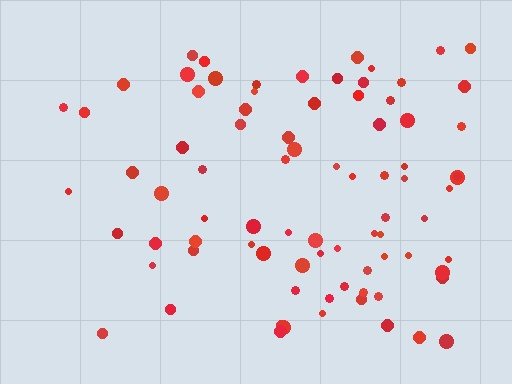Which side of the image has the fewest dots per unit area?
The left.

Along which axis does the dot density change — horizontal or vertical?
Horizontal.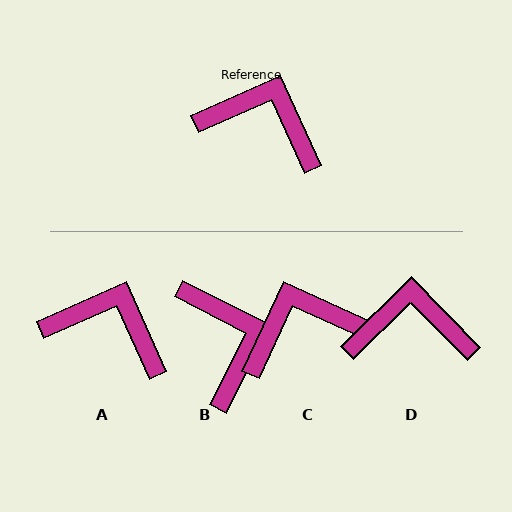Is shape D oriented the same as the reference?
No, it is off by about 20 degrees.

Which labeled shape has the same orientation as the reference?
A.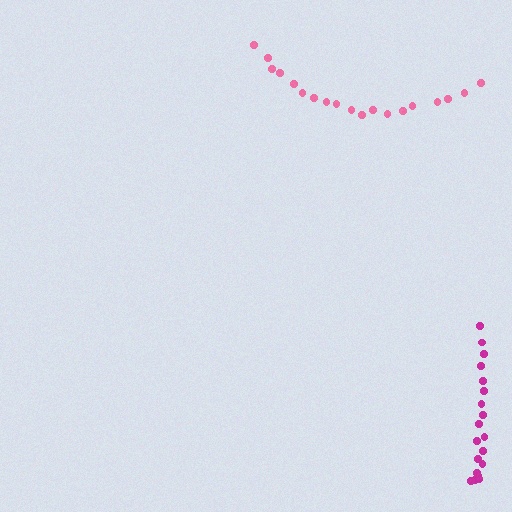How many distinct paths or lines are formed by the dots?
There are 2 distinct paths.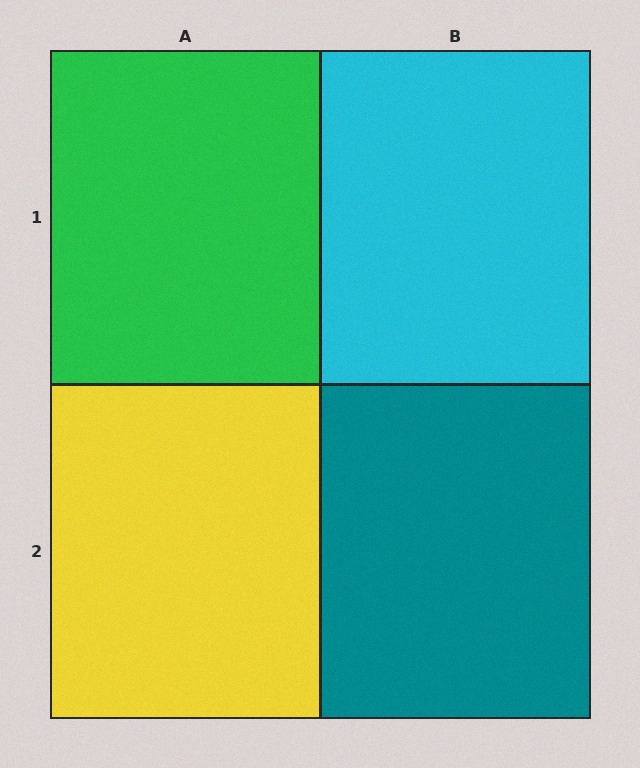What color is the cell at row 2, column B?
Teal.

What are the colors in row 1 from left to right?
Green, cyan.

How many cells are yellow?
1 cell is yellow.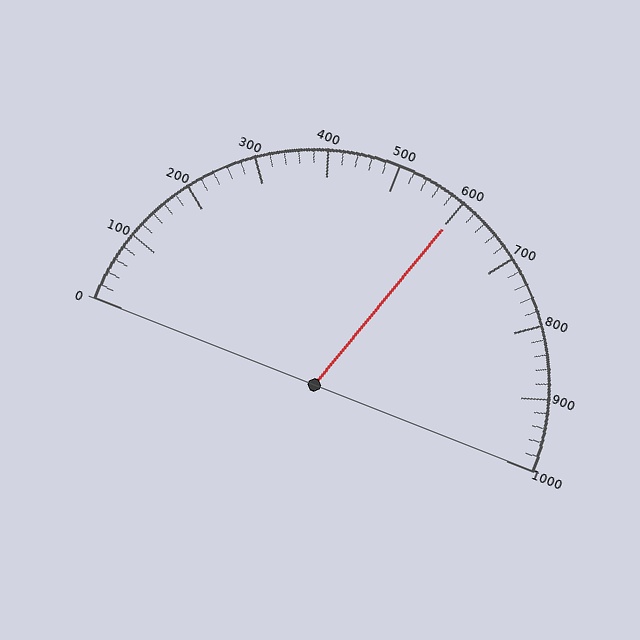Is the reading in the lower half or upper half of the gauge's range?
The reading is in the upper half of the range (0 to 1000).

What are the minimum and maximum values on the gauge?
The gauge ranges from 0 to 1000.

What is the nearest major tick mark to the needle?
The nearest major tick mark is 600.